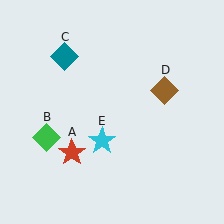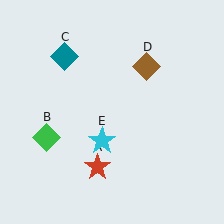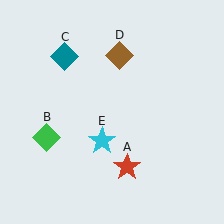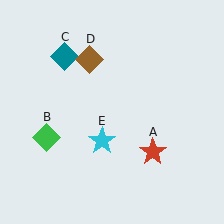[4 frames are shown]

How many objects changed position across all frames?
2 objects changed position: red star (object A), brown diamond (object D).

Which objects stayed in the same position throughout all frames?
Green diamond (object B) and teal diamond (object C) and cyan star (object E) remained stationary.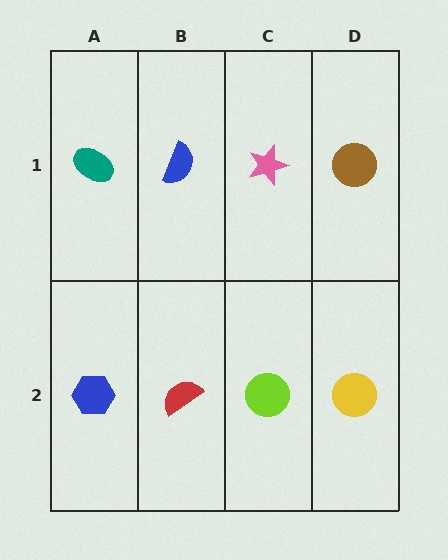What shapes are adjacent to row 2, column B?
A blue semicircle (row 1, column B), a blue hexagon (row 2, column A), a lime circle (row 2, column C).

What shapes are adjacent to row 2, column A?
A teal ellipse (row 1, column A), a red semicircle (row 2, column B).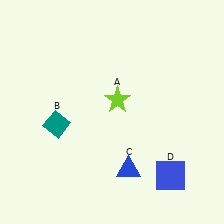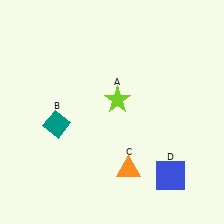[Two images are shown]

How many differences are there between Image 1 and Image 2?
There is 1 difference between the two images.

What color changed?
The triangle (C) changed from blue in Image 1 to orange in Image 2.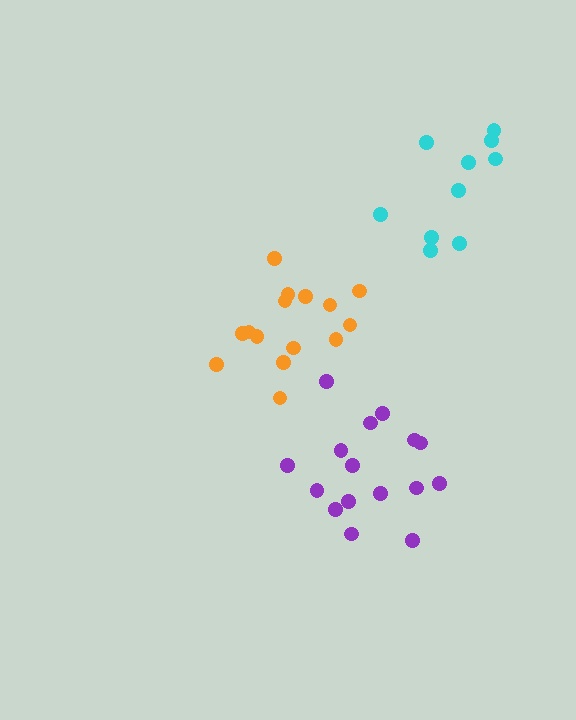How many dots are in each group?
Group 1: 16 dots, Group 2: 15 dots, Group 3: 10 dots (41 total).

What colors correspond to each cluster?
The clusters are colored: purple, orange, cyan.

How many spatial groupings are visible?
There are 3 spatial groupings.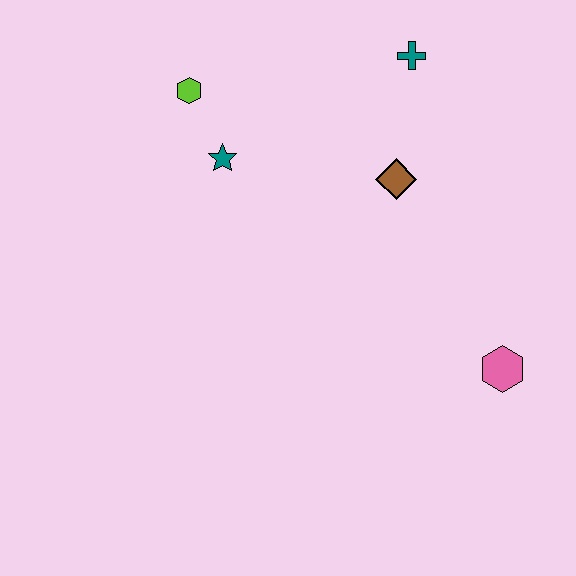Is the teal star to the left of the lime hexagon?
No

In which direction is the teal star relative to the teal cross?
The teal star is to the left of the teal cross.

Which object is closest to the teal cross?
The brown diamond is closest to the teal cross.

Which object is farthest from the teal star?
The pink hexagon is farthest from the teal star.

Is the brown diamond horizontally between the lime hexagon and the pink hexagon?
Yes